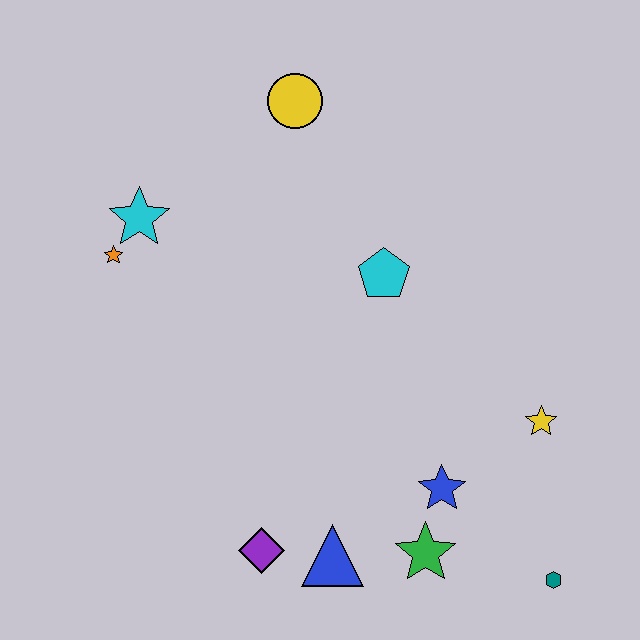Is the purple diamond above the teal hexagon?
Yes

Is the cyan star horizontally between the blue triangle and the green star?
No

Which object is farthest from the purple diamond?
The yellow circle is farthest from the purple diamond.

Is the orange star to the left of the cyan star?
Yes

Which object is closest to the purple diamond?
The blue triangle is closest to the purple diamond.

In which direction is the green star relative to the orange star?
The green star is to the right of the orange star.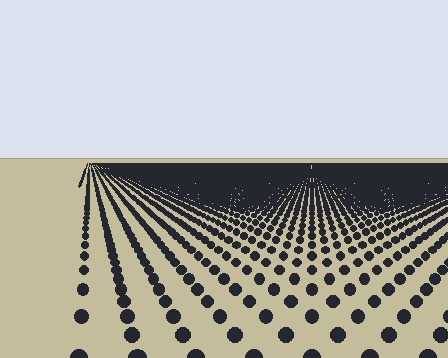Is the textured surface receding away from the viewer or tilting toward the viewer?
The surface is receding away from the viewer. Texture elements get smaller and denser toward the top.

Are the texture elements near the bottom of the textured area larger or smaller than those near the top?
Larger. Near the bottom, elements are closer to the viewer and appear at a bigger on-screen size.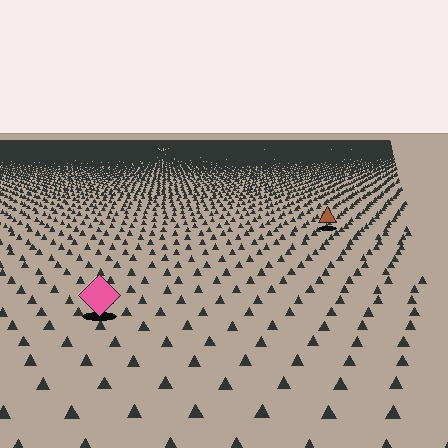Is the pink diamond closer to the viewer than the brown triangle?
Yes. The pink diamond is closer — you can tell from the texture gradient: the ground texture is coarser near it.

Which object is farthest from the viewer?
The brown triangle is farthest from the viewer. It appears smaller and the ground texture around it is denser.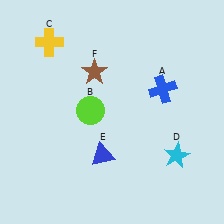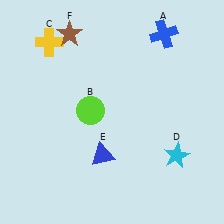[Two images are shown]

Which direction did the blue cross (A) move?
The blue cross (A) moved up.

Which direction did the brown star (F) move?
The brown star (F) moved up.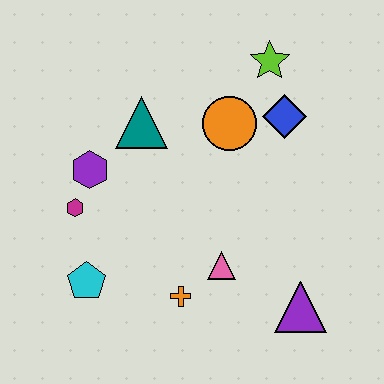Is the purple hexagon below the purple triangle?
No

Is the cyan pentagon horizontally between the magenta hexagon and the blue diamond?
Yes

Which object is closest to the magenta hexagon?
The purple hexagon is closest to the magenta hexagon.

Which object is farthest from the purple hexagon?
The purple triangle is farthest from the purple hexagon.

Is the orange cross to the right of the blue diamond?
No